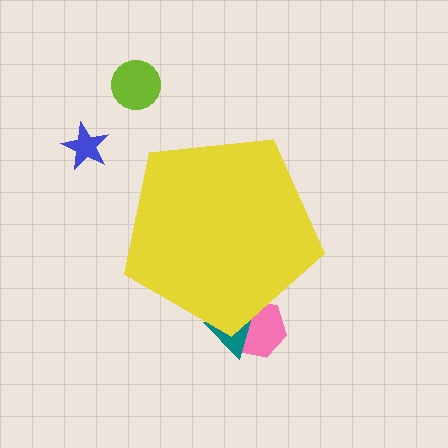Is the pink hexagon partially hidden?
Yes, the pink hexagon is partially hidden behind the yellow pentagon.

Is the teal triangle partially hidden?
Yes, the teal triangle is partially hidden behind the yellow pentagon.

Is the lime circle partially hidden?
No, the lime circle is fully visible.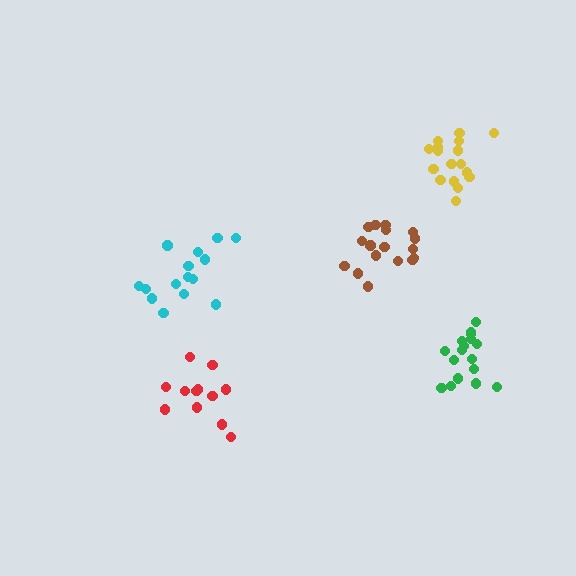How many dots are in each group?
Group 1: 17 dots, Group 2: 12 dots, Group 3: 17 dots, Group 4: 17 dots, Group 5: 15 dots (78 total).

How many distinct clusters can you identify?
There are 5 distinct clusters.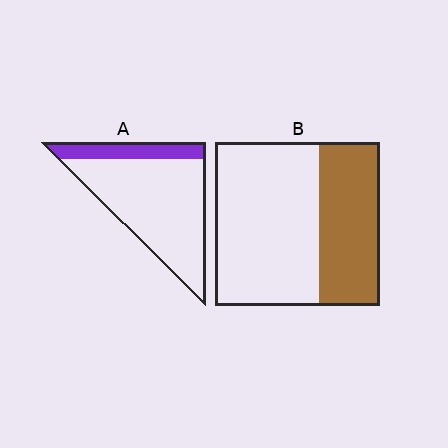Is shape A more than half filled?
No.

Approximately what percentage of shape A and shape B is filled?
A is approximately 20% and B is approximately 35%.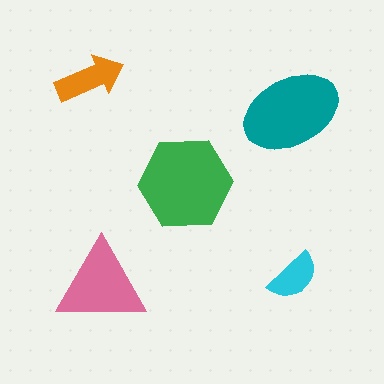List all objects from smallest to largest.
The cyan semicircle, the orange arrow, the pink triangle, the teal ellipse, the green hexagon.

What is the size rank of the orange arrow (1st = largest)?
4th.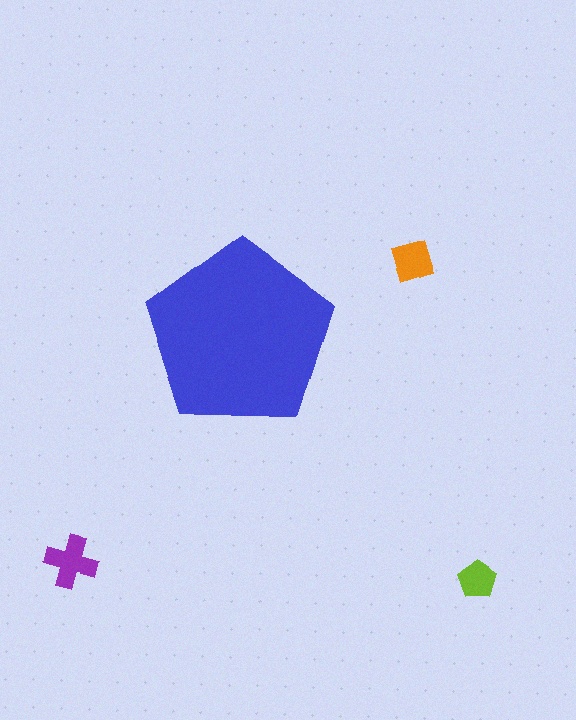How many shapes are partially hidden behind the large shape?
0 shapes are partially hidden.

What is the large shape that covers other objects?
A blue pentagon.